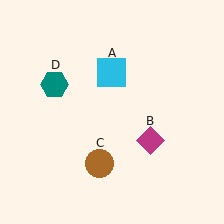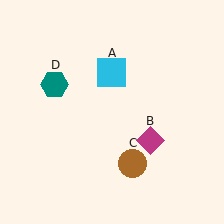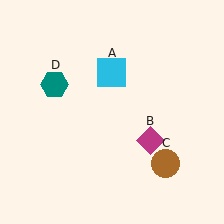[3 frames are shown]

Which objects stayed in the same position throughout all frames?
Cyan square (object A) and magenta diamond (object B) and teal hexagon (object D) remained stationary.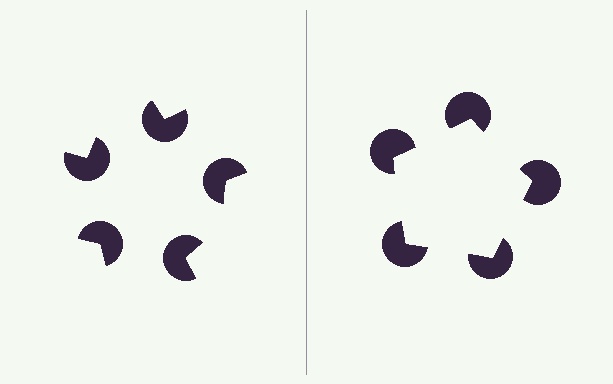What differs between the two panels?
The pac-man discs are positioned identically on both sides; only the wedge orientations differ. On the right they align to a pentagon; on the left they are misaligned.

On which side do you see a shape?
An illusory pentagon appears on the right side. On the left side the wedge cuts are rotated, so no coherent shape forms.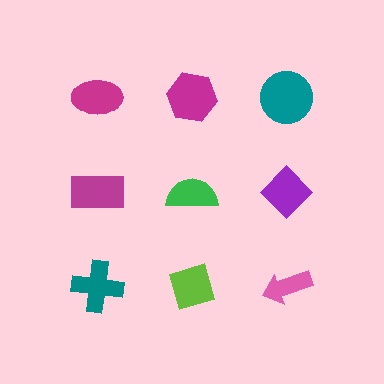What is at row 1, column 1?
A magenta ellipse.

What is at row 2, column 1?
A magenta rectangle.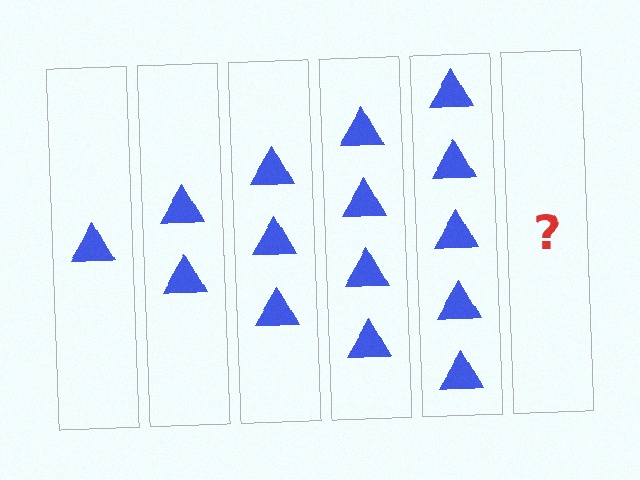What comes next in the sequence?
The next element should be 6 triangles.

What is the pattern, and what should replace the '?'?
The pattern is that each step adds one more triangle. The '?' should be 6 triangles.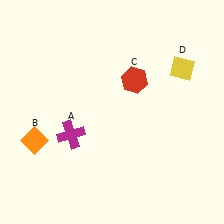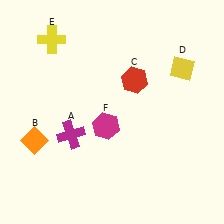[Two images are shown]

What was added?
A yellow cross (E), a magenta hexagon (F) were added in Image 2.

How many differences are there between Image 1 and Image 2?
There are 2 differences between the two images.